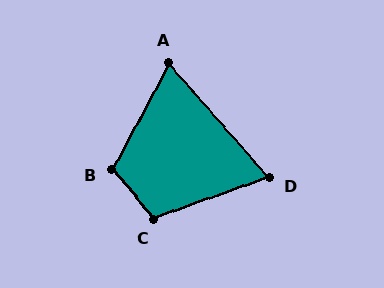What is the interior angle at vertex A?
Approximately 69 degrees (acute).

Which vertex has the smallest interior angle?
D, at approximately 68 degrees.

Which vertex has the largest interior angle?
B, at approximately 112 degrees.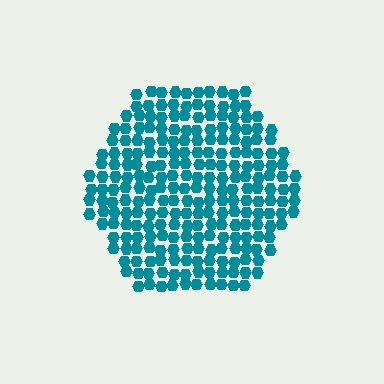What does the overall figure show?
The overall figure shows a hexagon.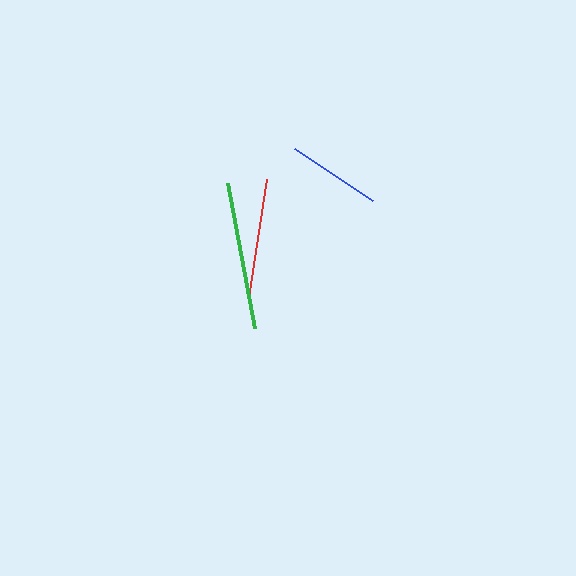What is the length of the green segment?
The green segment is approximately 148 pixels long.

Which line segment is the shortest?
The blue line is the shortest at approximately 93 pixels.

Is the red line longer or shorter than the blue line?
The red line is longer than the blue line.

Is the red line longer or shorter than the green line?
The green line is longer than the red line.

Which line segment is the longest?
The green line is the longest at approximately 148 pixels.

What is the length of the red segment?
The red segment is approximately 119 pixels long.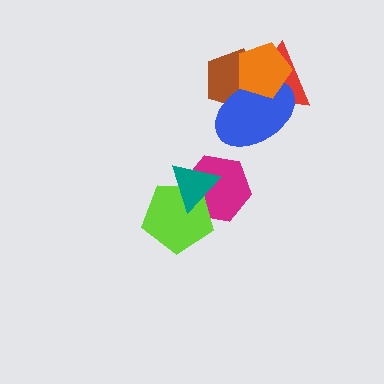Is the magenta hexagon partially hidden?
Yes, it is partially covered by another shape.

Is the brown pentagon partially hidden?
Yes, it is partially covered by another shape.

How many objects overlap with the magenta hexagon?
2 objects overlap with the magenta hexagon.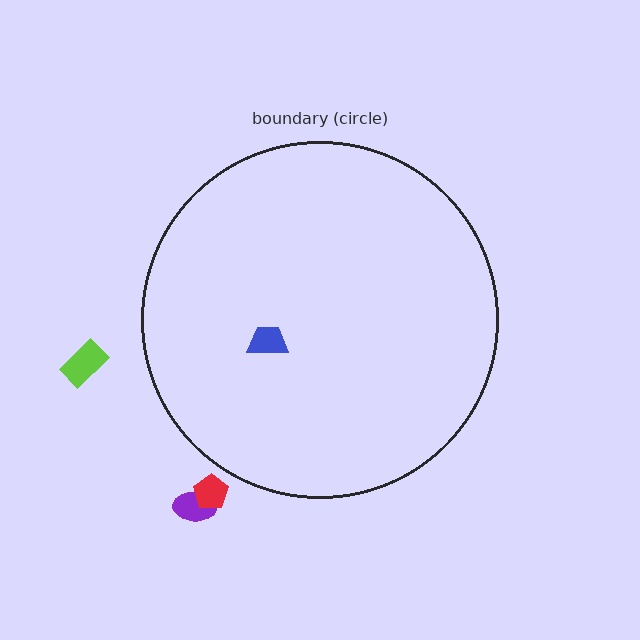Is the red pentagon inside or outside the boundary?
Outside.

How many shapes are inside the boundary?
1 inside, 3 outside.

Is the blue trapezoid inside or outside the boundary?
Inside.